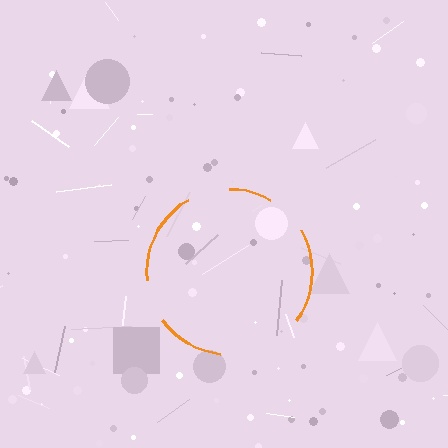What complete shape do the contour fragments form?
The contour fragments form a circle.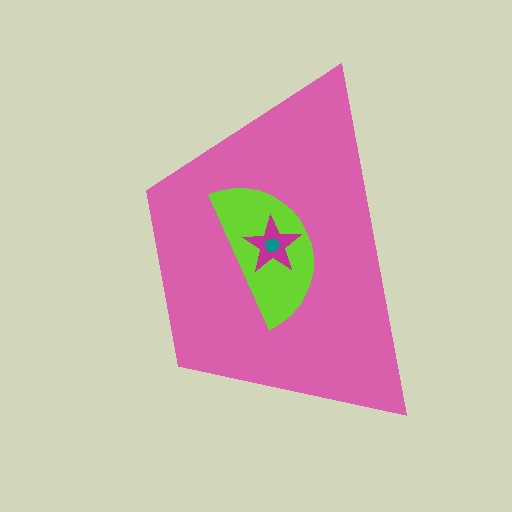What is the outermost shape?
The pink trapezoid.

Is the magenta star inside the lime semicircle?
Yes.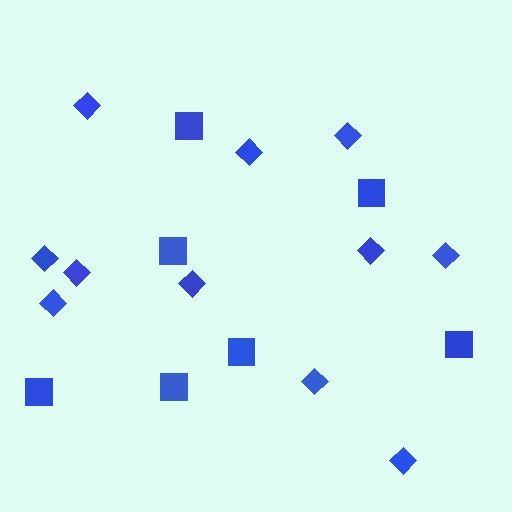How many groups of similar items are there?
There are 2 groups: one group of diamonds (11) and one group of squares (7).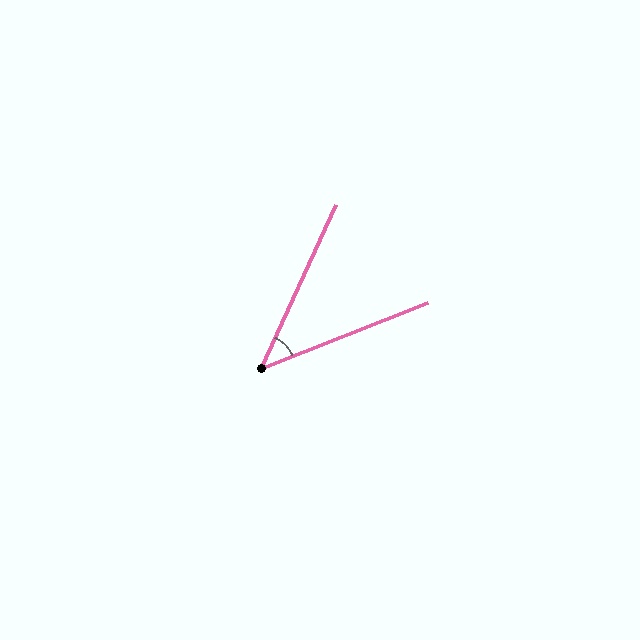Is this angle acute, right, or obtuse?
It is acute.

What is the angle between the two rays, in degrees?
Approximately 44 degrees.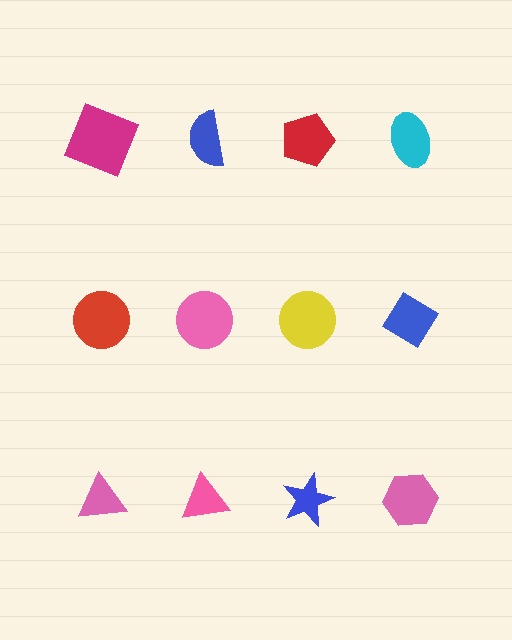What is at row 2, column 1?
A red circle.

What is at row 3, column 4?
A pink hexagon.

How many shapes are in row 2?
4 shapes.